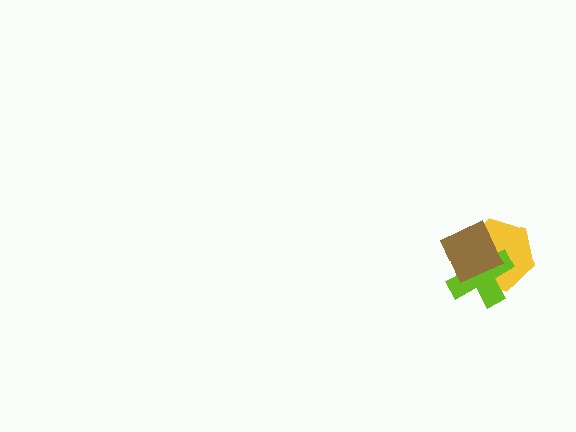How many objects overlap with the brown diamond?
2 objects overlap with the brown diamond.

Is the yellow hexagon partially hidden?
Yes, it is partially covered by another shape.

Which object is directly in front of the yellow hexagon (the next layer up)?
The lime cross is directly in front of the yellow hexagon.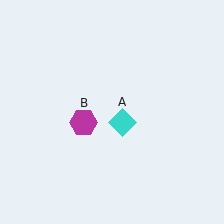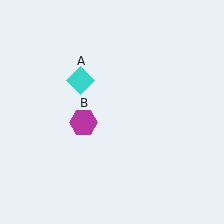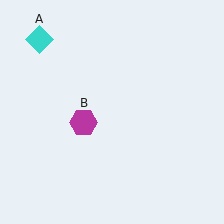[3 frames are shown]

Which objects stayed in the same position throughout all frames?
Magenta hexagon (object B) remained stationary.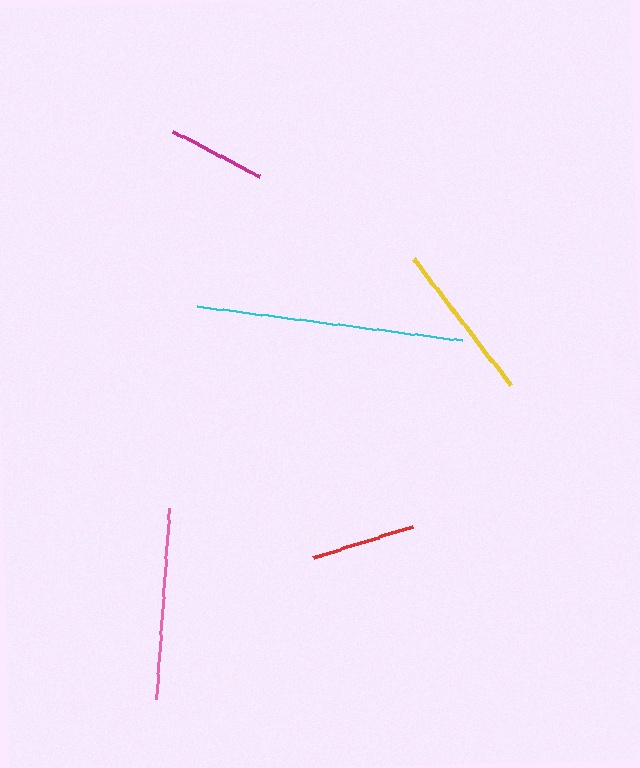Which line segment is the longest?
The cyan line is the longest at approximately 267 pixels.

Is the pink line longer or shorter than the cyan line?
The cyan line is longer than the pink line.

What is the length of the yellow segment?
The yellow segment is approximately 160 pixels long.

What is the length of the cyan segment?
The cyan segment is approximately 267 pixels long.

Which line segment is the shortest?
The magenta line is the shortest at approximately 97 pixels.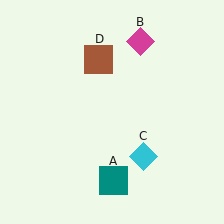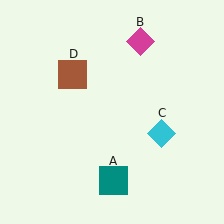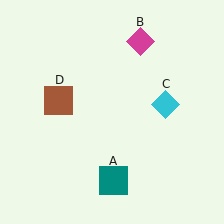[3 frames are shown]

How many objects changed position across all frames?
2 objects changed position: cyan diamond (object C), brown square (object D).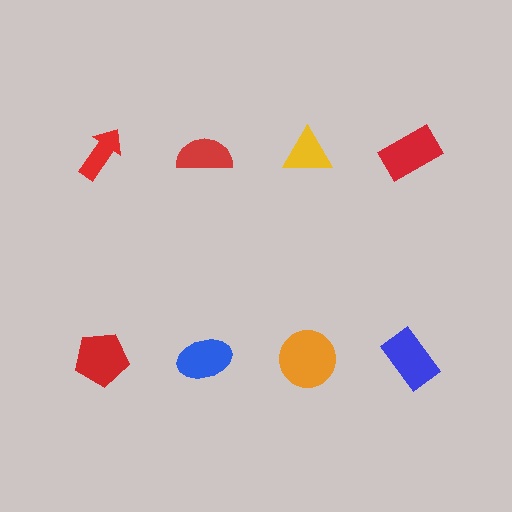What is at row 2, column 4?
A blue rectangle.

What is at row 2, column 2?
A blue ellipse.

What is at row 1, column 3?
A yellow triangle.